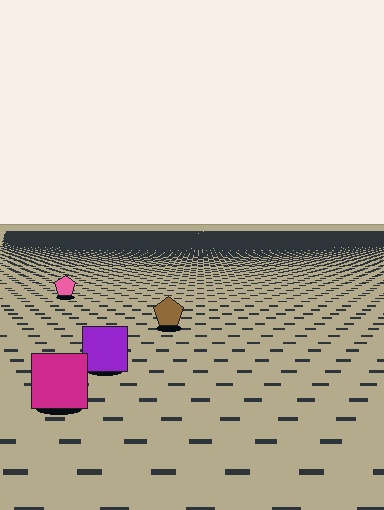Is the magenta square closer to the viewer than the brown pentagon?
Yes. The magenta square is closer — you can tell from the texture gradient: the ground texture is coarser near it.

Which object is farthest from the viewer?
The pink pentagon is farthest from the viewer. It appears smaller and the ground texture around it is denser.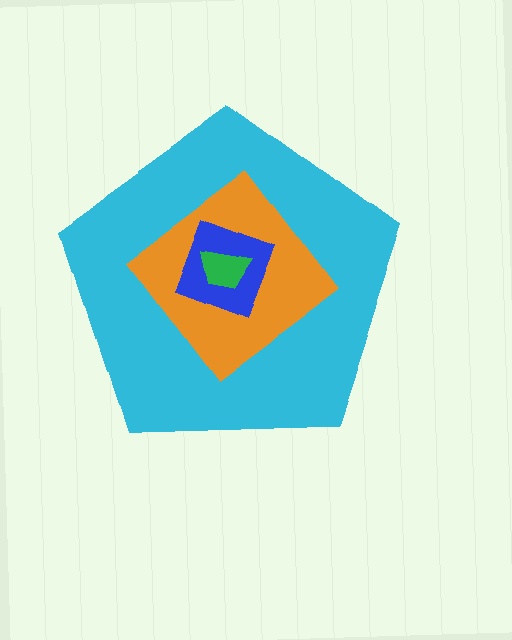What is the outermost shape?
The cyan pentagon.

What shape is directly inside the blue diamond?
The green trapezoid.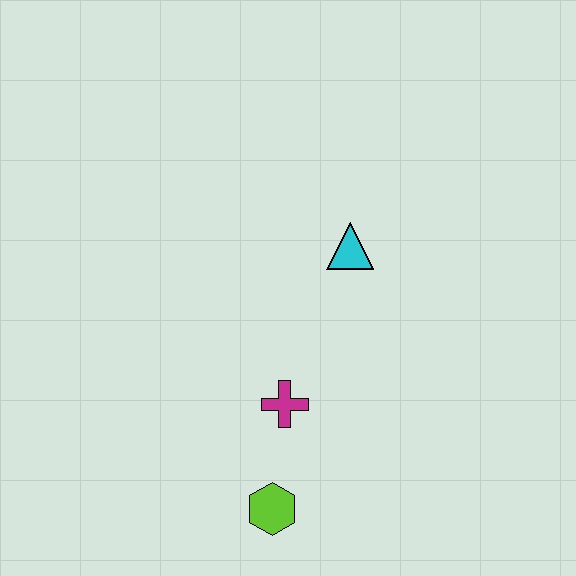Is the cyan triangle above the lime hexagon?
Yes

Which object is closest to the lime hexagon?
The magenta cross is closest to the lime hexagon.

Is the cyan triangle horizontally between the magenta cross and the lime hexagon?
No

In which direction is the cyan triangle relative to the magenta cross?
The cyan triangle is above the magenta cross.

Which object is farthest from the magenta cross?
The cyan triangle is farthest from the magenta cross.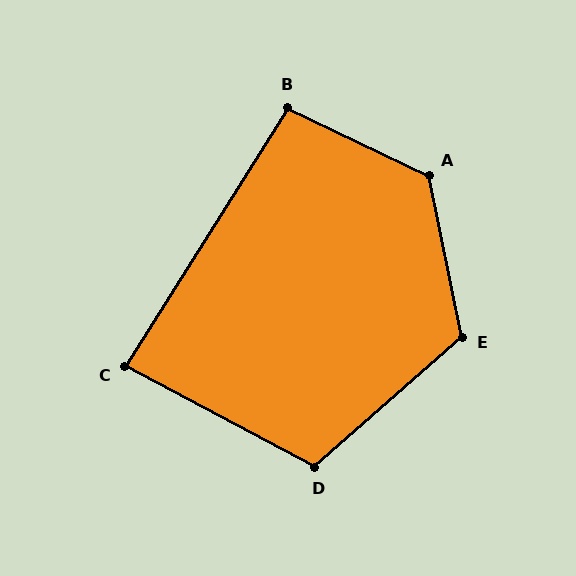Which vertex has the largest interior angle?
A, at approximately 127 degrees.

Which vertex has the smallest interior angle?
C, at approximately 86 degrees.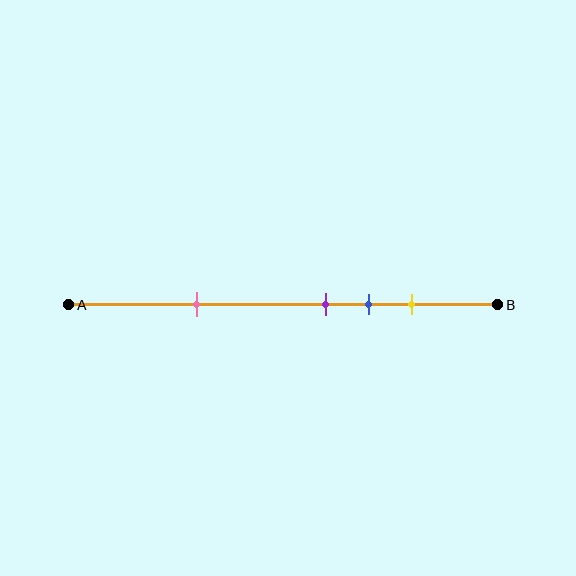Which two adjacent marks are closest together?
The purple and blue marks are the closest adjacent pair.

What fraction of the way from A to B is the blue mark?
The blue mark is approximately 70% (0.7) of the way from A to B.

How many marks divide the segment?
There are 4 marks dividing the segment.